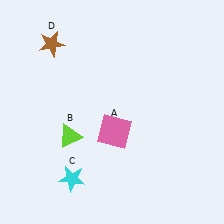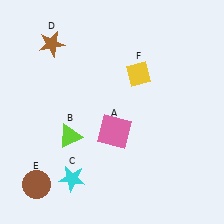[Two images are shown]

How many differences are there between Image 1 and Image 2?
There are 2 differences between the two images.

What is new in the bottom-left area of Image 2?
A brown circle (E) was added in the bottom-left area of Image 2.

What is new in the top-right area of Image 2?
A yellow diamond (F) was added in the top-right area of Image 2.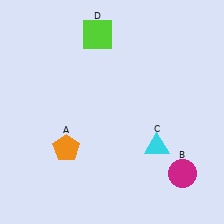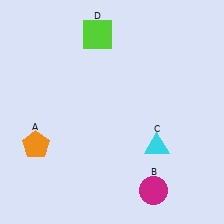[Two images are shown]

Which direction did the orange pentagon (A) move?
The orange pentagon (A) moved left.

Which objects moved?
The objects that moved are: the orange pentagon (A), the magenta circle (B).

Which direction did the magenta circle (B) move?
The magenta circle (B) moved left.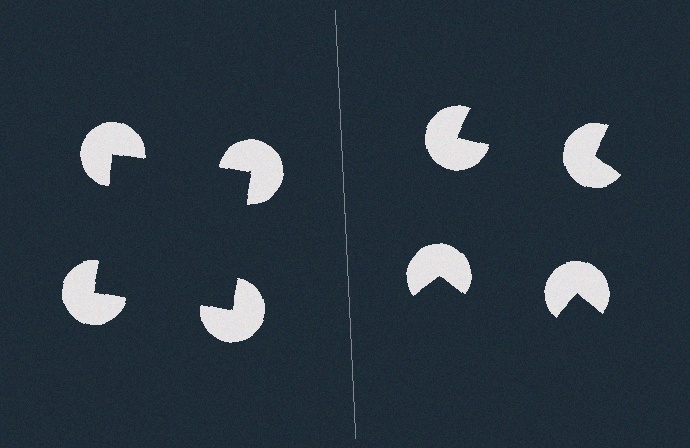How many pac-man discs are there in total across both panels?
8 — 4 on each side.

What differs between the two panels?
The pac-man discs are positioned identically on both sides; only the wedge orientations differ. On the left they align to a square; on the right they are misaligned.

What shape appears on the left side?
An illusory square.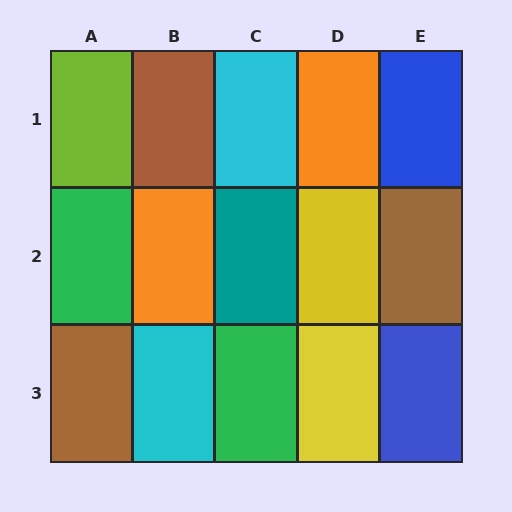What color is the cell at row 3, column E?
Blue.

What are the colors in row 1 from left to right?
Lime, brown, cyan, orange, blue.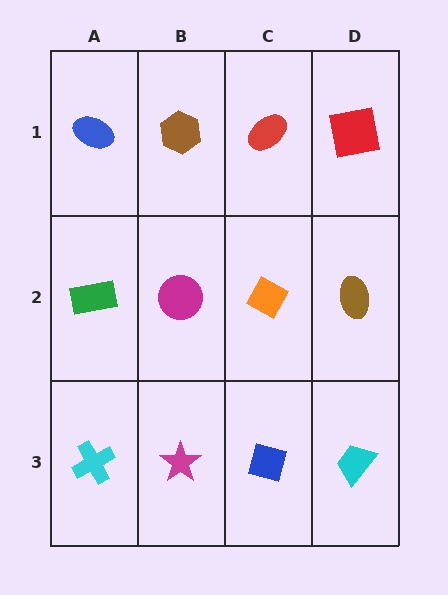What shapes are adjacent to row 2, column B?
A brown hexagon (row 1, column B), a magenta star (row 3, column B), a green rectangle (row 2, column A), an orange diamond (row 2, column C).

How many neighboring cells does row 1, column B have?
3.